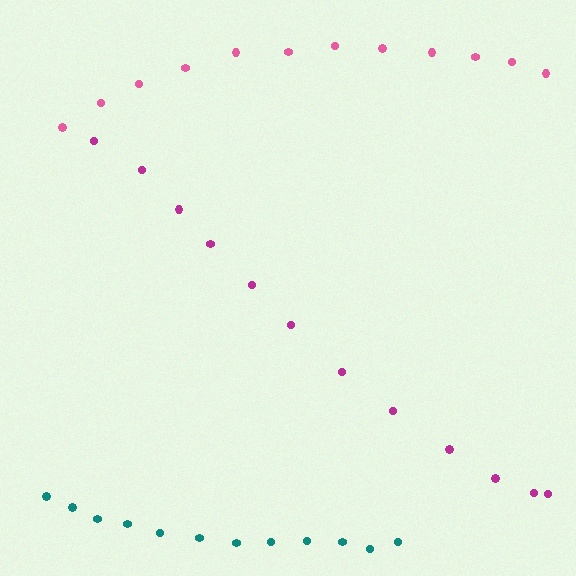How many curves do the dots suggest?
There are 3 distinct paths.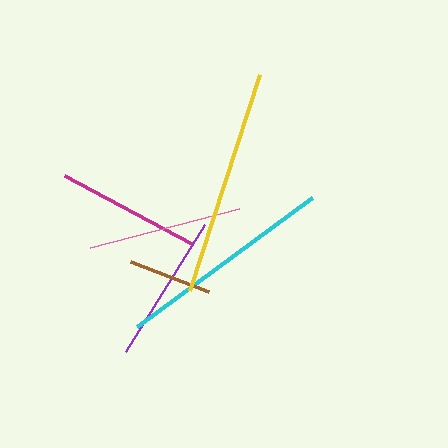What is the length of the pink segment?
The pink segment is approximately 154 pixels long.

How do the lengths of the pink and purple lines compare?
The pink and purple lines are approximately the same length.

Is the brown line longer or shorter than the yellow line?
The yellow line is longer than the brown line.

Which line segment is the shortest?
The brown line is the shortest at approximately 84 pixels.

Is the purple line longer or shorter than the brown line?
The purple line is longer than the brown line.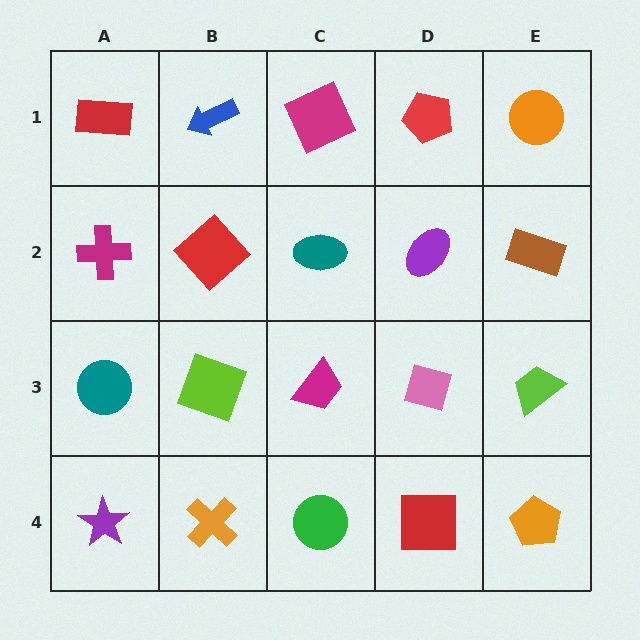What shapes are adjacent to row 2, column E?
An orange circle (row 1, column E), a lime trapezoid (row 3, column E), a purple ellipse (row 2, column D).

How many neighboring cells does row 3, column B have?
4.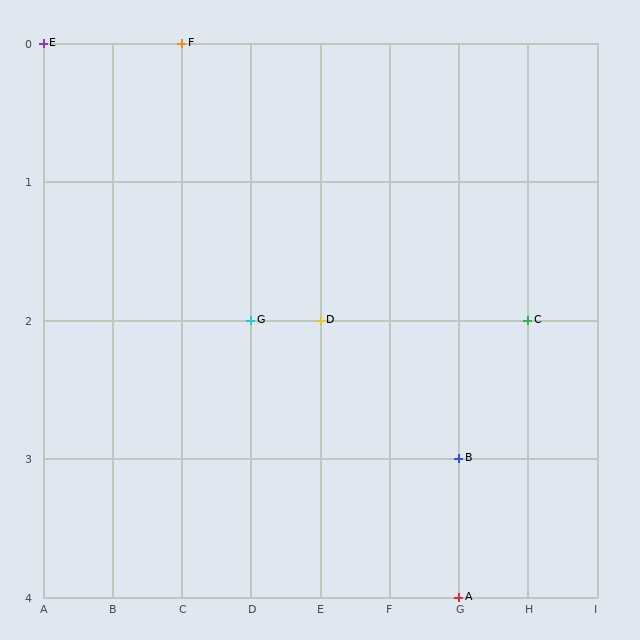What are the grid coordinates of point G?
Point G is at grid coordinates (D, 2).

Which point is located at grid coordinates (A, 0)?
Point E is at (A, 0).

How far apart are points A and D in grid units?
Points A and D are 2 columns and 2 rows apart (about 2.8 grid units diagonally).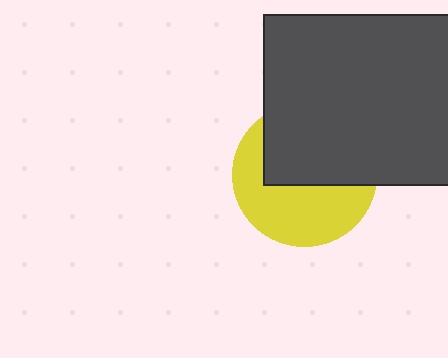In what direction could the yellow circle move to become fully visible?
The yellow circle could move down. That would shift it out from behind the dark gray rectangle entirely.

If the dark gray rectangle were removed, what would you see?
You would see the complete yellow circle.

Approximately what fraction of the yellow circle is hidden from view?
Roughly 49% of the yellow circle is hidden behind the dark gray rectangle.